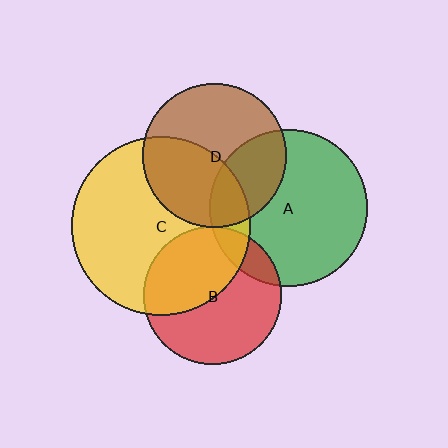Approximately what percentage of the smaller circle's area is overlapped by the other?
Approximately 15%.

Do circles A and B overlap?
Yes.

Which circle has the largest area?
Circle C (yellow).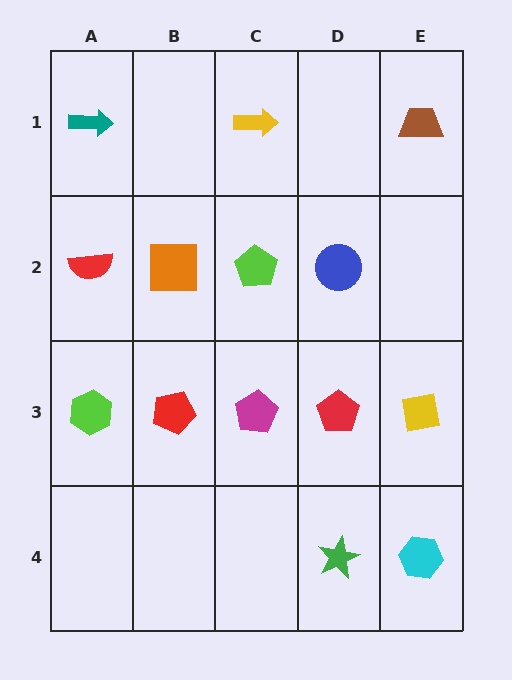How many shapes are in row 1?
3 shapes.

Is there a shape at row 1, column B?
No, that cell is empty.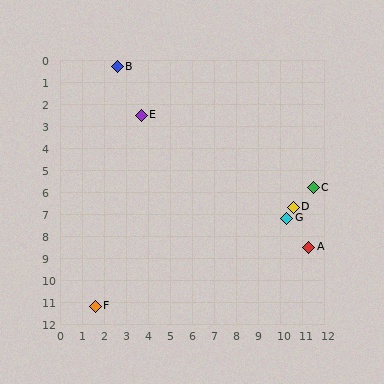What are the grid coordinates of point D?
Point D is at approximately (10.6, 6.7).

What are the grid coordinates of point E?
Point E is at approximately (3.7, 2.5).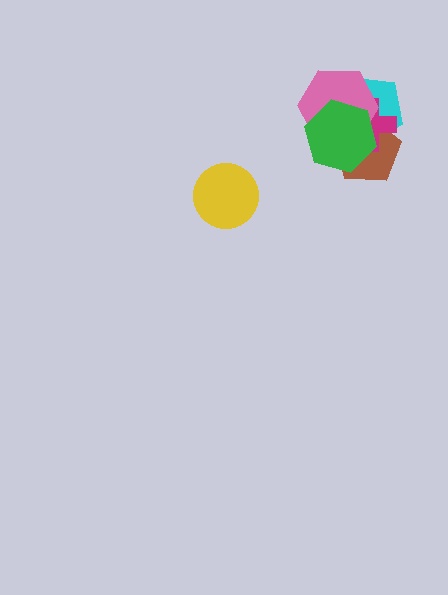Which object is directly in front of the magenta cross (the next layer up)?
The pink hexagon is directly in front of the magenta cross.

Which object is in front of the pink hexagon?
The green hexagon is in front of the pink hexagon.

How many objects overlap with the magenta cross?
4 objects overlap with the magenta cross.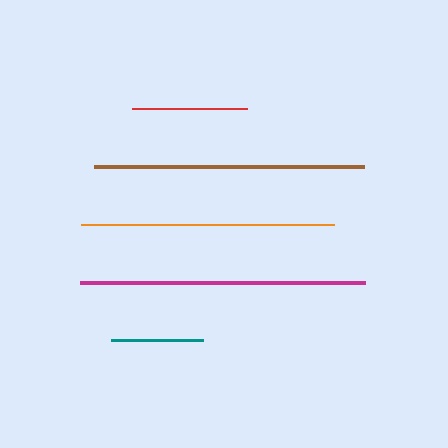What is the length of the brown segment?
The brown segment is approximately 270 pixels long.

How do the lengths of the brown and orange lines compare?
The brown and orange lines are approximately the same length.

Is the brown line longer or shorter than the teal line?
The brown line is longer than the teal line.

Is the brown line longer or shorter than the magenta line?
The magenta line is longer than the brown line.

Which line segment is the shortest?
The teal line is the shortest at approximately 92 pixels.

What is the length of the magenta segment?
The magenta segment is approximately 285 pixels long.